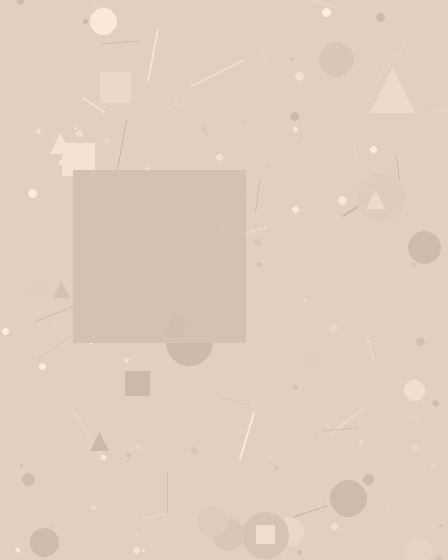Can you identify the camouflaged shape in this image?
The camouflaged shape is a square.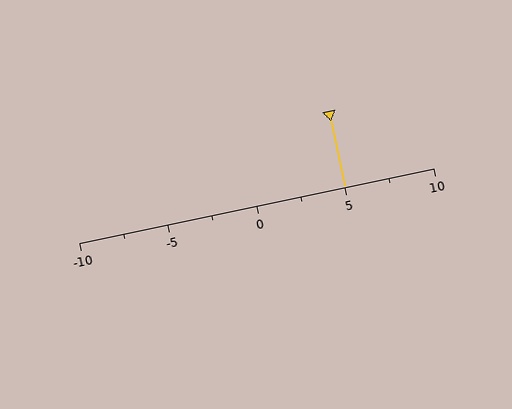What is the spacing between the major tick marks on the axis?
The major ticks are spaced 5 apart.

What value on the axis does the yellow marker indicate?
The marker indicates approximately 5.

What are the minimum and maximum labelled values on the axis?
The axis runs from -10 to 10.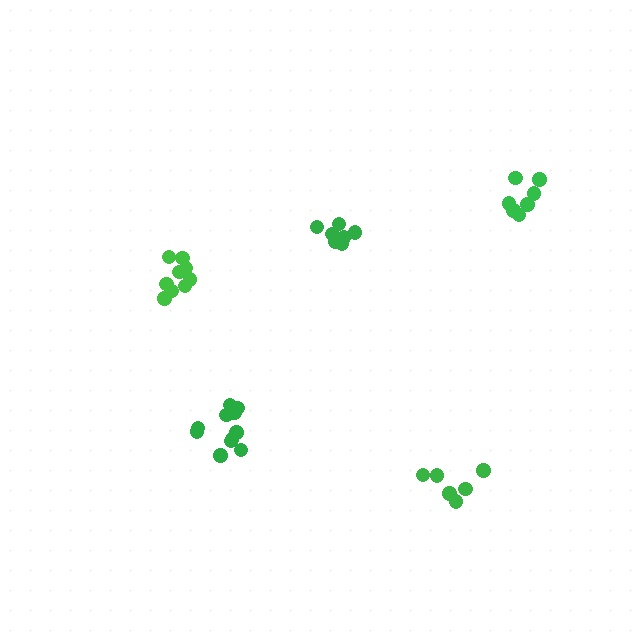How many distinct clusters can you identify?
There are 5 distinct clusters.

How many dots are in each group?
Group 1: 11 dots, Group 2: 9 dots, Group 3: 7 dots, Group 4: 6 dots, Group 5: 7 dots (40 total).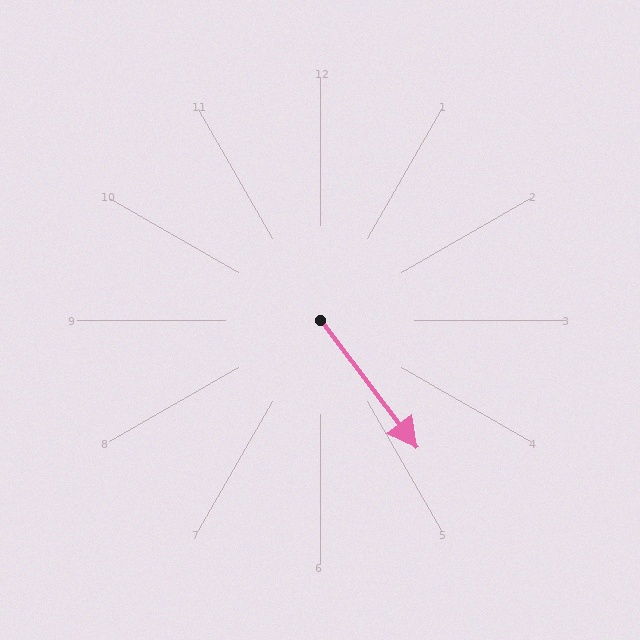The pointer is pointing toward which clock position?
Roughly 5 o'clock.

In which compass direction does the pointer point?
Southeast.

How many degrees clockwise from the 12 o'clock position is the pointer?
Approximately 143 degrees.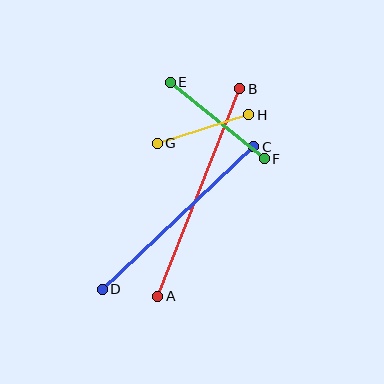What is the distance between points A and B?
The distance is approximately 223 pixels.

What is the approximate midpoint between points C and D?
The midpoint is at approximately (178, 218) pixels.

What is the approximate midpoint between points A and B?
The midpoint is at approximately (199, 193) pixels.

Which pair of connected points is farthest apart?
Points A and B are farthest apart.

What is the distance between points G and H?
The distance is approximately 96 pixels.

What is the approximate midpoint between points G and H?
The midpoint is at approximately (203, 129) pixels.